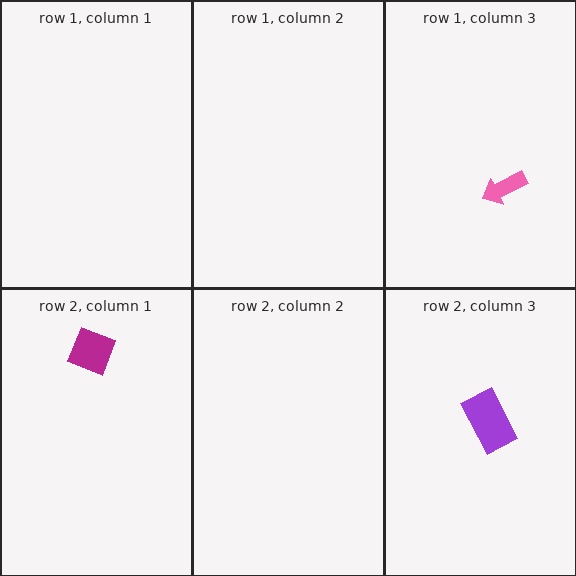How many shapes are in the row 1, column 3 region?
1.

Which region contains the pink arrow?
The row 1, column 3 region.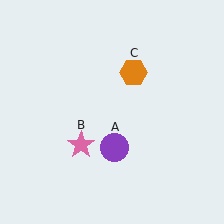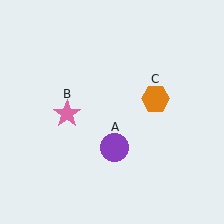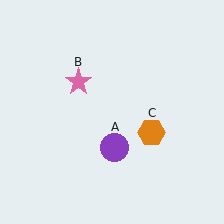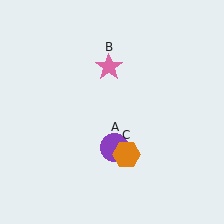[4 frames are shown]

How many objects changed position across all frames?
2 objects changed position: pink star (object B), orange hexagon (object C).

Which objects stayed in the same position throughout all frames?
Purple circle (object A) remained stationary.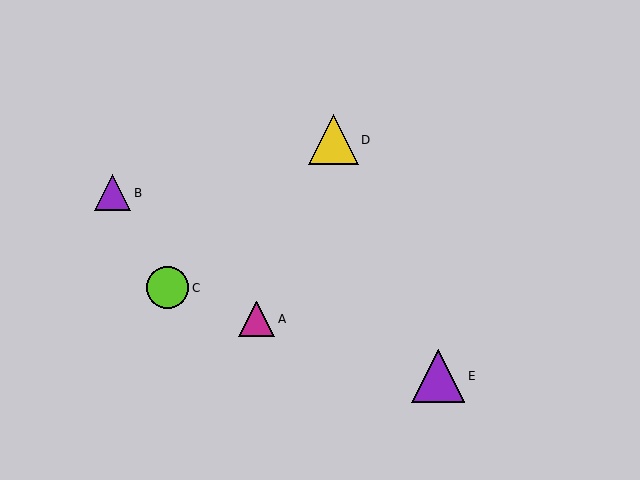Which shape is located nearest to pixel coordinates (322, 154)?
The yellow triangle (labeled D) at (333, 140) is nearest to that location.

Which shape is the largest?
The purple triangle (labeled E) is the largest.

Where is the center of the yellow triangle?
The center of the yellow triangle is at (333, 140).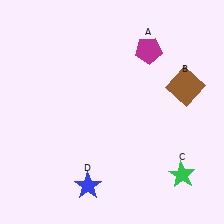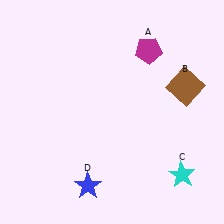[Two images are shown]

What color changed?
The star (C) changed from green in Image 1 to cyan in Image 2.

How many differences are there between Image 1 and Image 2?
There is 1 difference between the two images.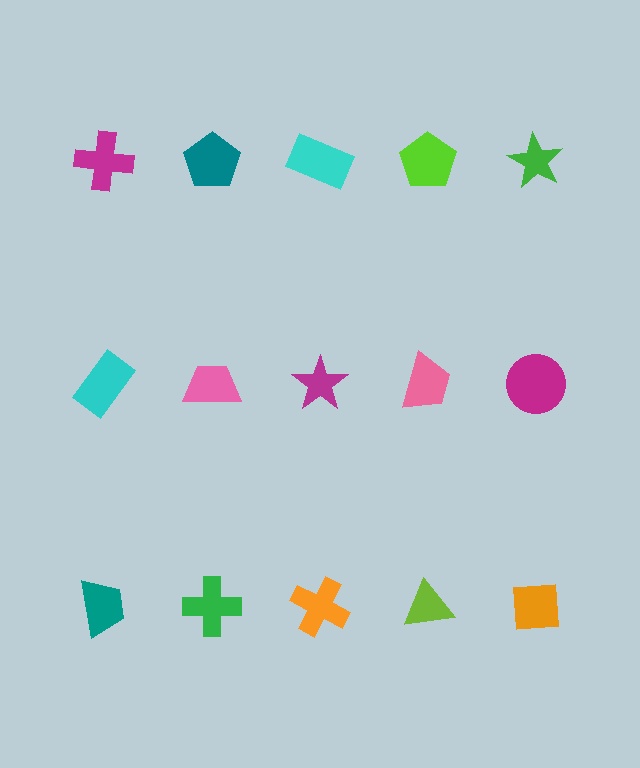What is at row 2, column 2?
A pink trapezoid.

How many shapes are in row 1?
5 shapes.